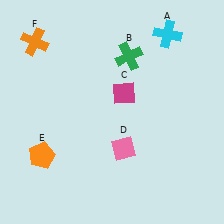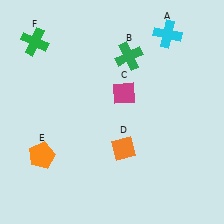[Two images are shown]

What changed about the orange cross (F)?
In Image 1, F is orange. In Image 2, it changed to green.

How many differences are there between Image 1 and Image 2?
There are 2 differences between the two images.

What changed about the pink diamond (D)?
In Image 1, D is pink. In Image 2, it changed to orange.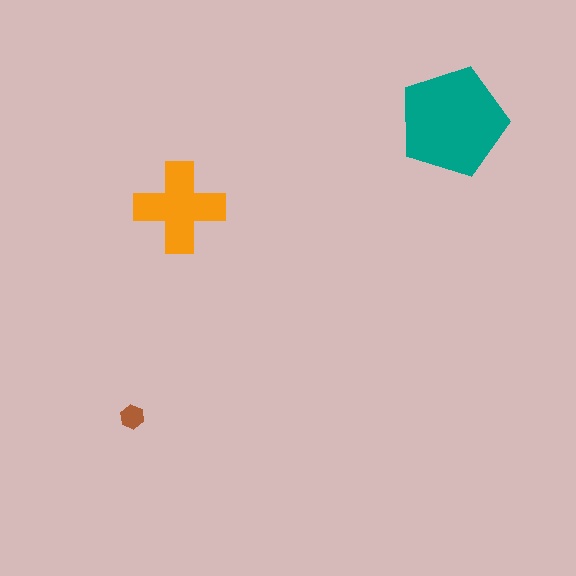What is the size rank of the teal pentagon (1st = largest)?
1st.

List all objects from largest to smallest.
The teal pentagon, the orange cross, the brown hexagon.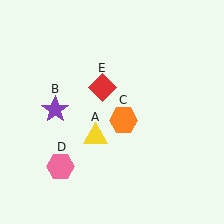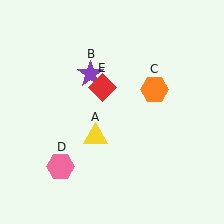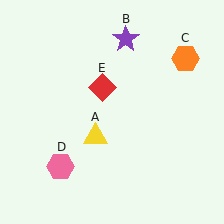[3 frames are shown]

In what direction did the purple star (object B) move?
The purple star (object B) moved up and to the right.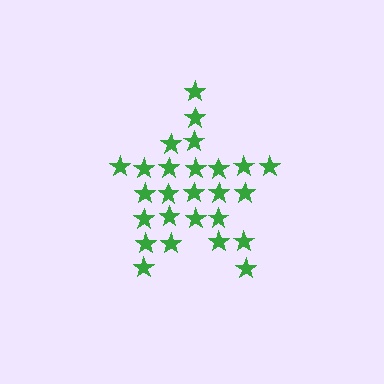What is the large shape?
The large shape is a star.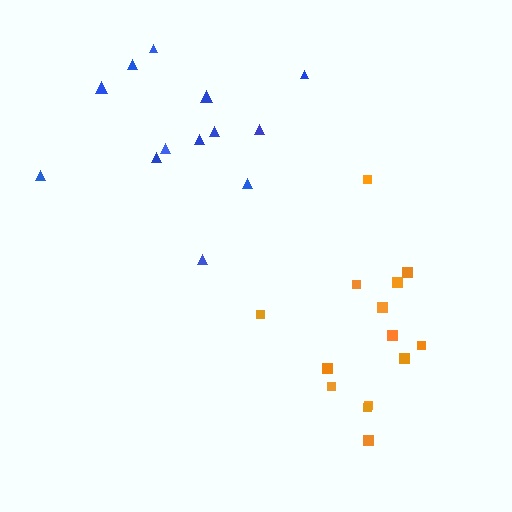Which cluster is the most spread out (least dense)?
Orange.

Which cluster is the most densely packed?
Blue.